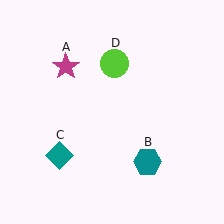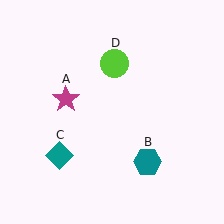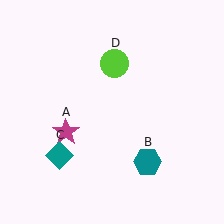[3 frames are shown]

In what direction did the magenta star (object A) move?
The magenta star (object A) moved down.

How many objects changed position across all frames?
1 object changed position: magenta star (object A).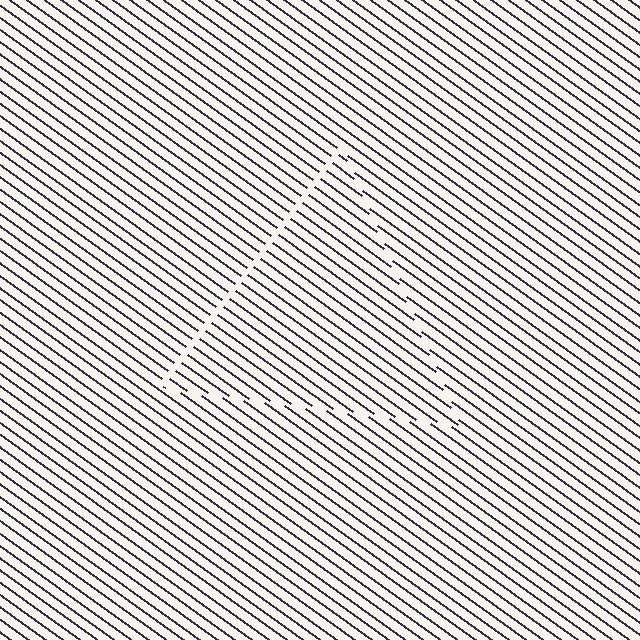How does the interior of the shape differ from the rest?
The interior of the shape contains the same grating, shifted by half a period — the contour is defined by the phase discontinuity where line-ends from the inner and outer gratings abut.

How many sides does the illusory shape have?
3 sides — the line-ends trace a triangle.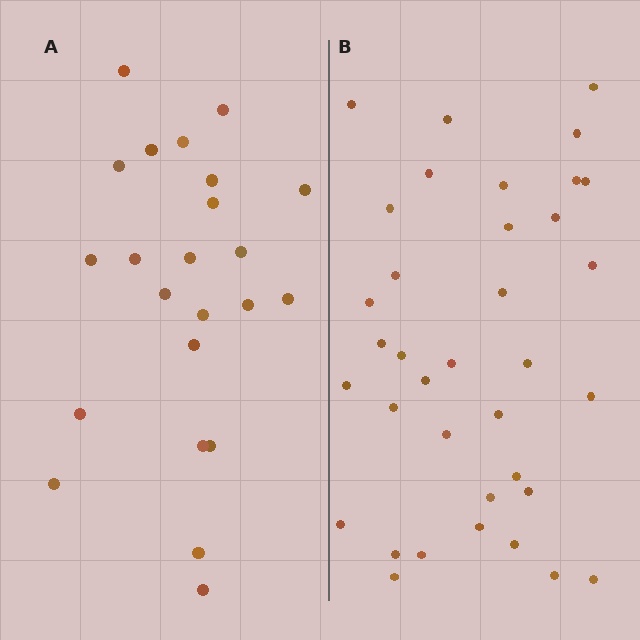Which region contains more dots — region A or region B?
Region B (the right region) has more dots.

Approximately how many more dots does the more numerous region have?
Region B has approximately 15 more dots than region A.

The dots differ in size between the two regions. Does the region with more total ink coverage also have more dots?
No. Region A has more total ink coverage because its dots are larger, but region B actually contains more individual dots. Total area can be misleading — the number of items is what matters here.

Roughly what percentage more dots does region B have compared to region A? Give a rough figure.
About 55% more.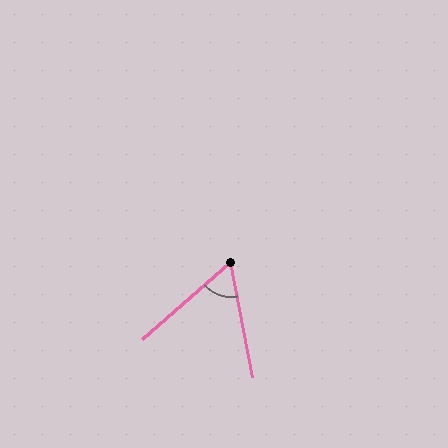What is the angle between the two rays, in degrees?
Approximately 60 degrees.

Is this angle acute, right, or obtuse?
It is acute.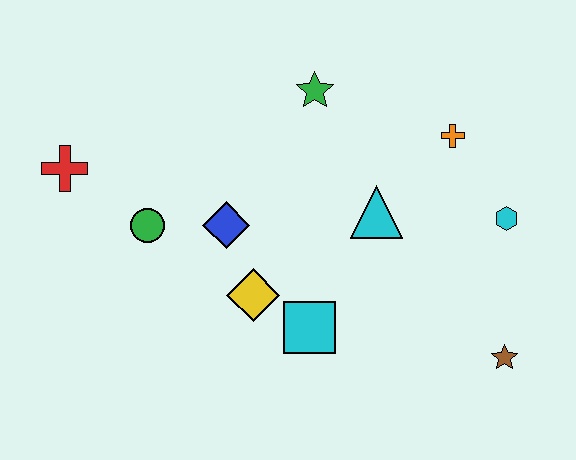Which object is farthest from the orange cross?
The red cross is farthest from the orange cross.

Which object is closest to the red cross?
The green circle is closest to the red cross.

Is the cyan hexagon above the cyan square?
Yes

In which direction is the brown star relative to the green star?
The brown star is below the green star.